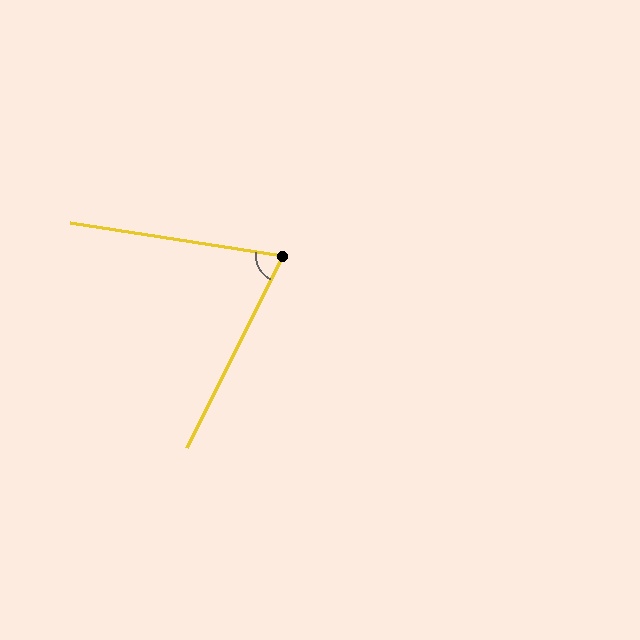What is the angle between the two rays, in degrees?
Approximately 72 degrees.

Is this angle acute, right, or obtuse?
It is acute.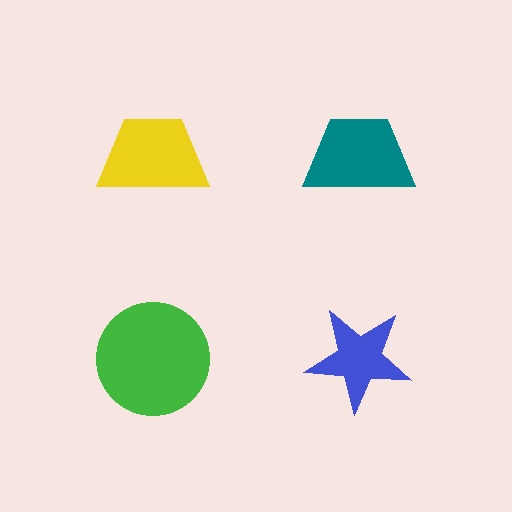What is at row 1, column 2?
A teal trapezoid.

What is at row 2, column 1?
A green circle.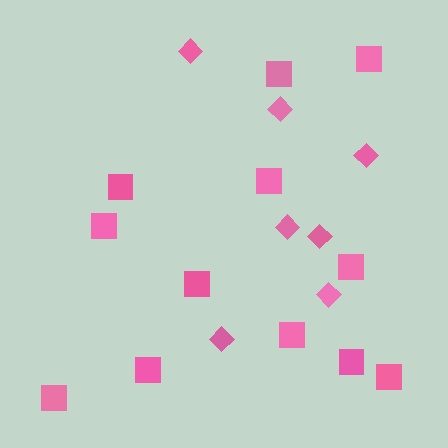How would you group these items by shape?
There are 2 groups: one group of squares (12) and one group of diamonds (7).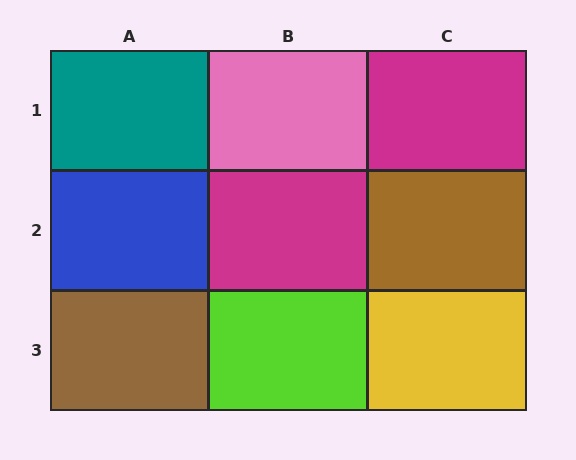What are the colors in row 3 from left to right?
Brown, lime, yellow.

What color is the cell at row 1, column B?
Pink.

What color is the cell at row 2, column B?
Magenta.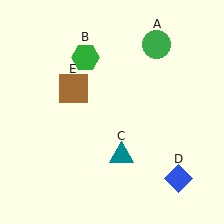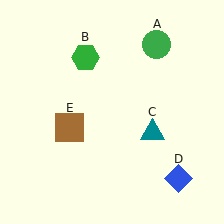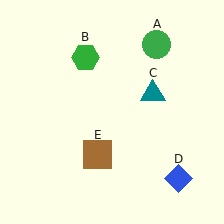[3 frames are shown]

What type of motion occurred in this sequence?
The teal triangle (object C), brown square (object E) rotated counterclockwise around the center of the scene.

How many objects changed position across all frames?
2 objects changed position: teal triangle (object C), brown square (object E).